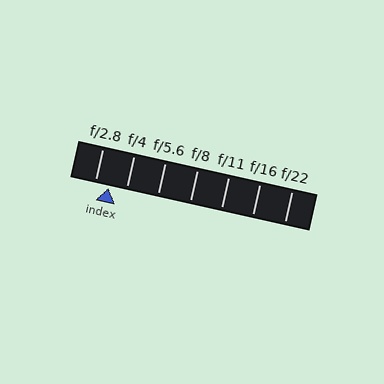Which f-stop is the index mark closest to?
The index mark is closest to f/2.8.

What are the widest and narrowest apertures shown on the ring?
The widest aperture shown is f/2.8 and the narrowest is f/22.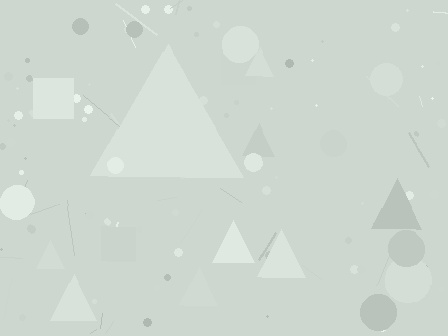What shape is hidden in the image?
A triangle is hidden in the image.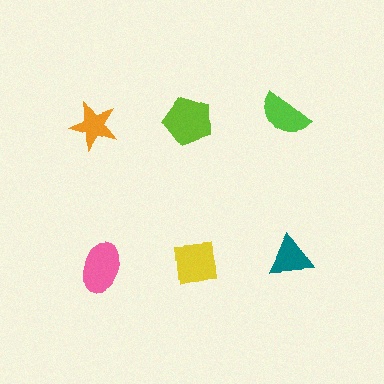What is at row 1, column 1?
An orange star.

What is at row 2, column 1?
A pink ellipse.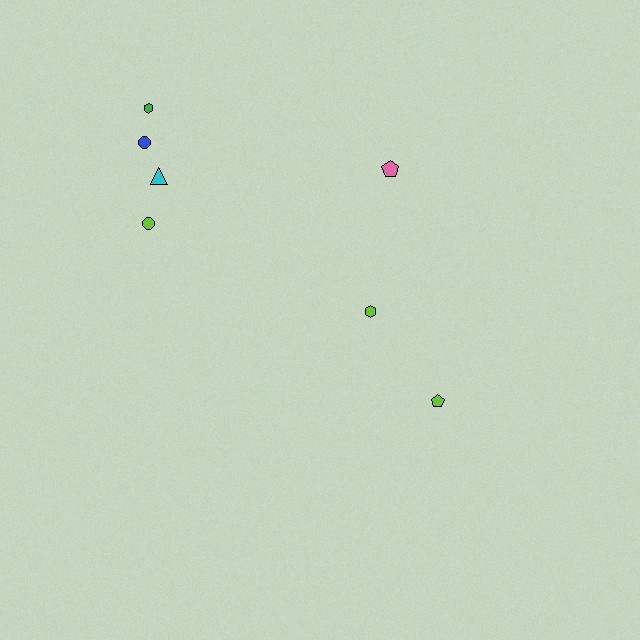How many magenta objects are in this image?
There are no magenta objects.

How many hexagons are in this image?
There are 2 hexagons.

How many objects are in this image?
There are 7 objects.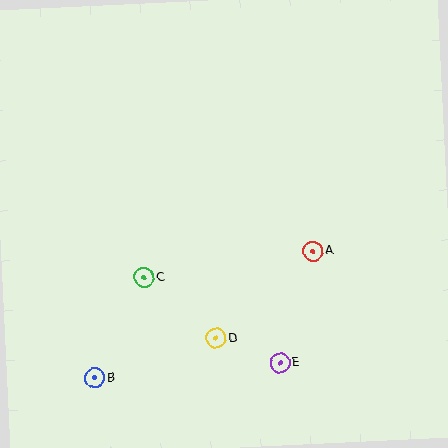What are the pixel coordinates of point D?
Point D is at (216, 338).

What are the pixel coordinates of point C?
Point C is at (144, 278).